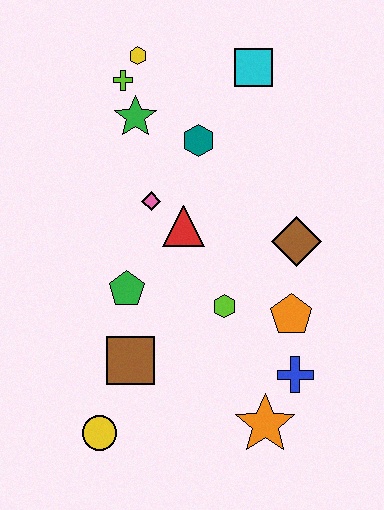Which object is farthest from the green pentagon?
The cyan square is farthest from the green pentagon.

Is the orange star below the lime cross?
Yes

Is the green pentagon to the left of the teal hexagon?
Yes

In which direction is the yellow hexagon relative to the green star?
The yellow hexagon is above the green star.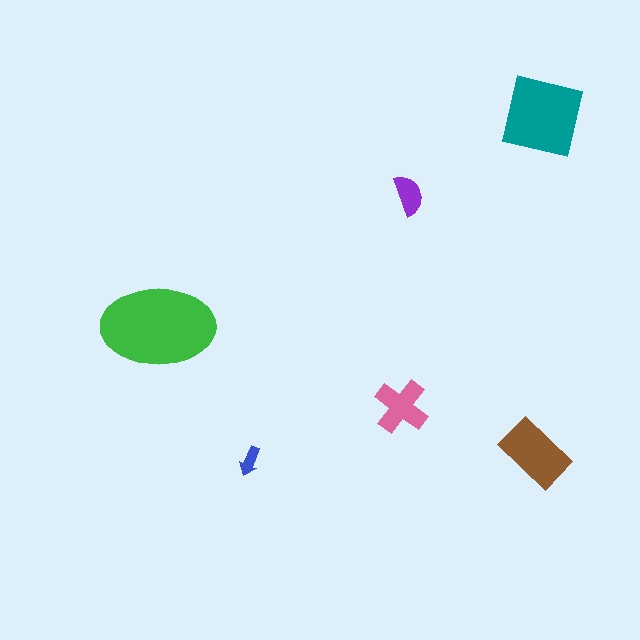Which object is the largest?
The green ellipse.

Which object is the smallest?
The blue arrow.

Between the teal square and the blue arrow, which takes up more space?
The teal square.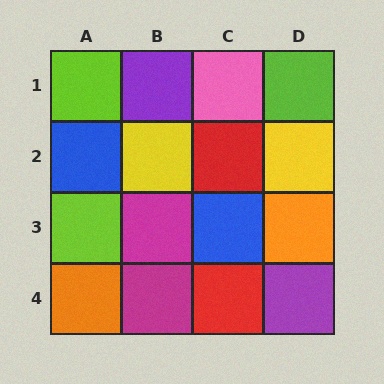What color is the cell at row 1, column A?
Lime.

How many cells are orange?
2 cells are orange.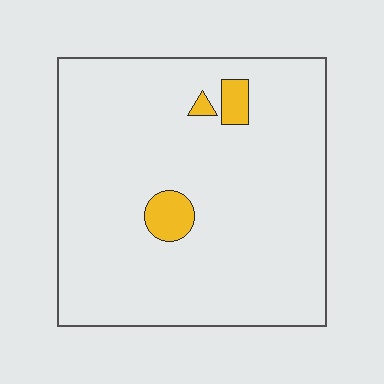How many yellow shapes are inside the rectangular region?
3.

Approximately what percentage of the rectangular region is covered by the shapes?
Approximately 5%.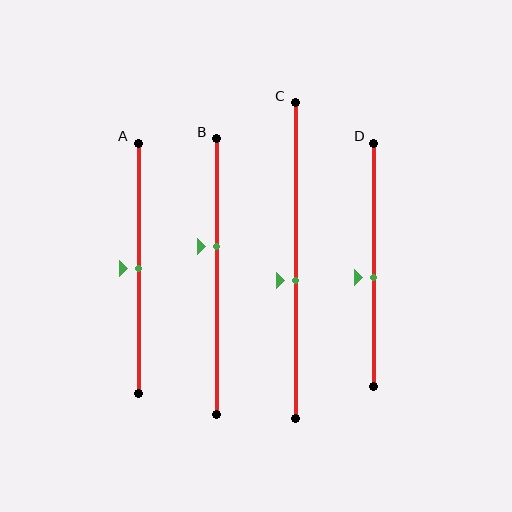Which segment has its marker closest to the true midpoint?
Segment A has its marker closest to the true midpoint.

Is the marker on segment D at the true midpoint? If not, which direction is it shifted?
No, the marker on segment D is shifted downward by about 5% of the segment length.